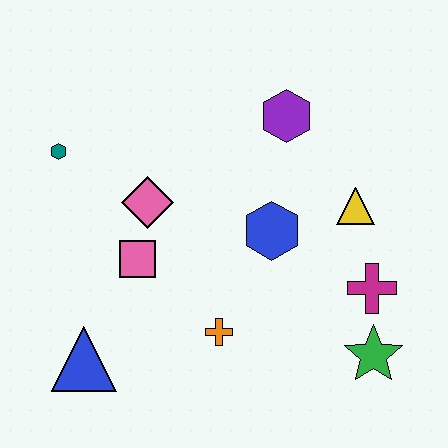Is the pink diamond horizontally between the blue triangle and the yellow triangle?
Yes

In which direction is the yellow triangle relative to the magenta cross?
The yellow triangle is above the magenta cross.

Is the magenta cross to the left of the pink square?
No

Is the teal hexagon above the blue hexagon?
Yes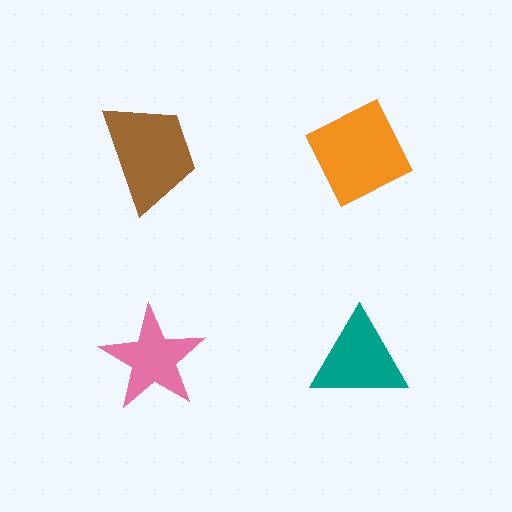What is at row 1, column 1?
A brown trapezoid.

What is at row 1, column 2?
An orange diamond.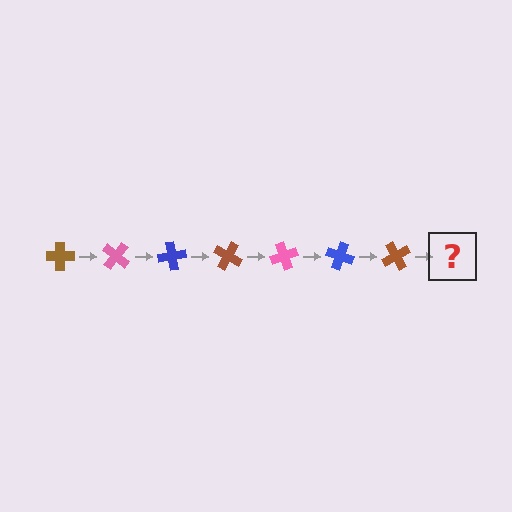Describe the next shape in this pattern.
It should be a pink cross, rotated 280 degrees from the start.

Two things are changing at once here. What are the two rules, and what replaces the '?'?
The two rules are that it rotates 40 degrees each step and the color cycles through brown, pink, and blue. The '?' should be a pink cross, rotated 280 degrees from the start.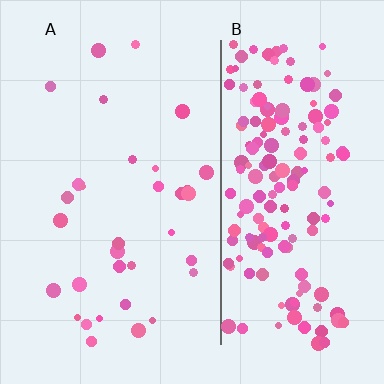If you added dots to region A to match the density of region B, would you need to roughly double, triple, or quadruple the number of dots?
Approximately quadruple.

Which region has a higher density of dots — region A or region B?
B (the right).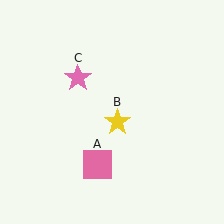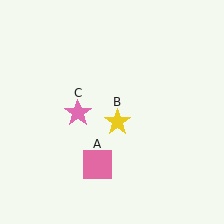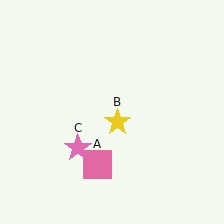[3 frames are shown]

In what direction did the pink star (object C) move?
The pink star (object C) moved down.